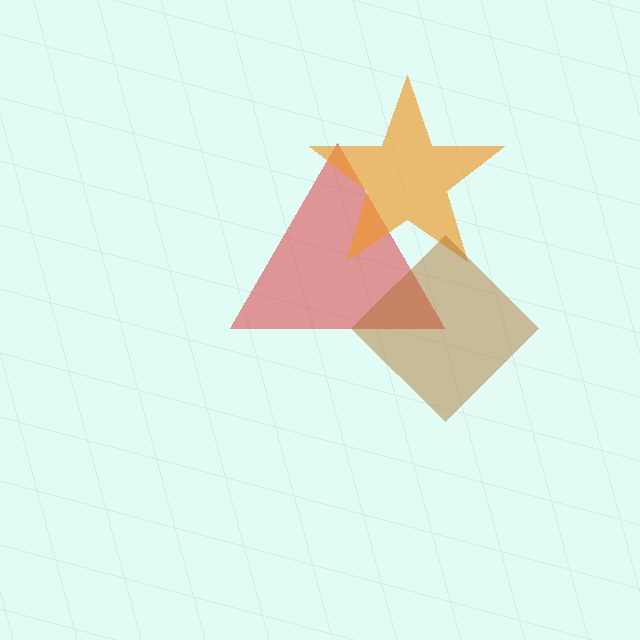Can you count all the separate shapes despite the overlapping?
Yes, there are 3 separate shapes.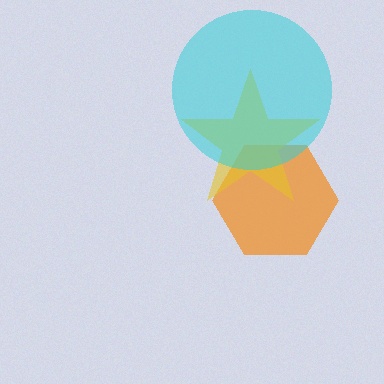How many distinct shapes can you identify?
There are 3 distinct shapes: an orange hexagon, a yellow star, a cyan circle.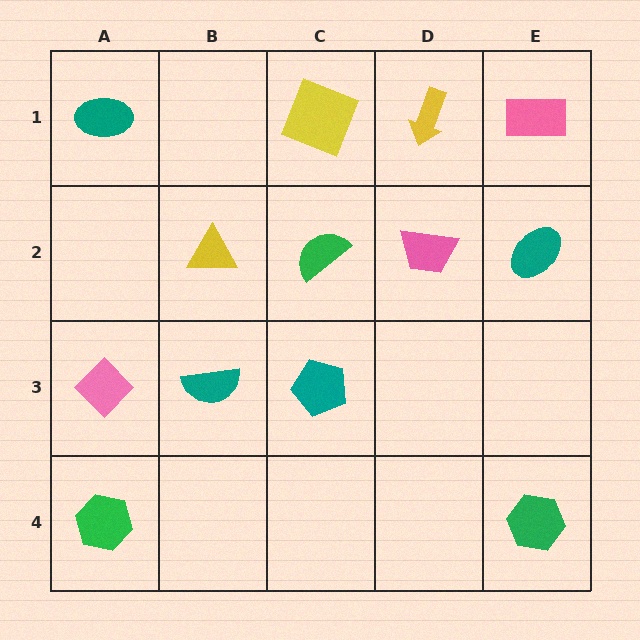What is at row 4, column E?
A green hexagon.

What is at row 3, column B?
A teal semicircle.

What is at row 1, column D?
A yellow arrow.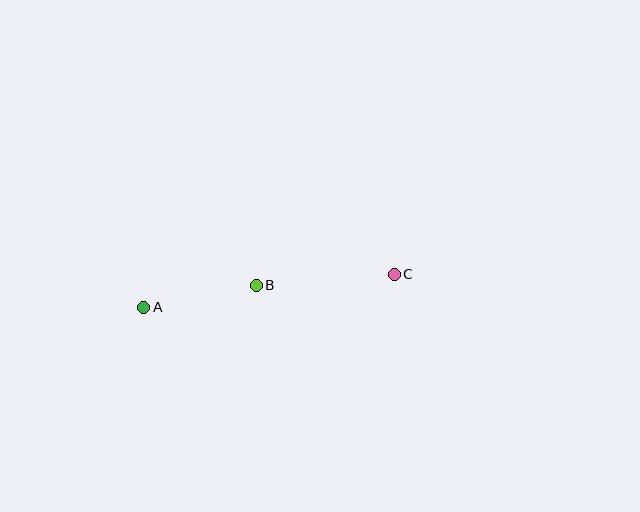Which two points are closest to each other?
Points A and B are closest to each other.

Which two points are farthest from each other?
Points A and C are farthest from each other.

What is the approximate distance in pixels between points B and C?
The distance between B and C is approximately 138 pixels.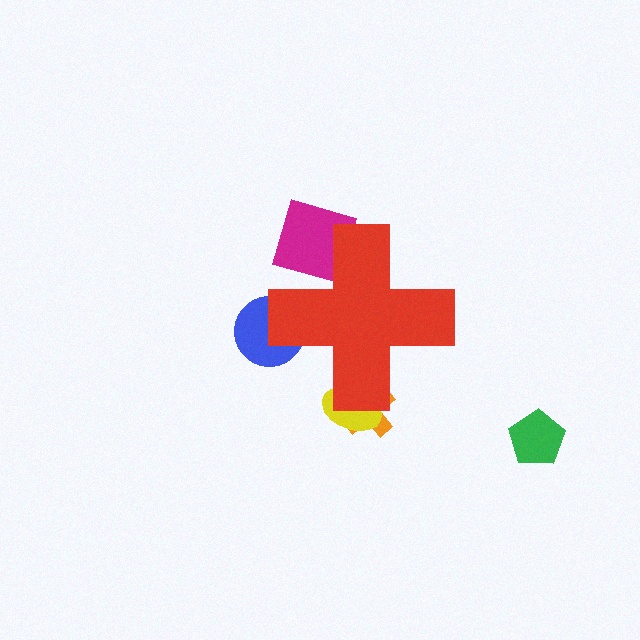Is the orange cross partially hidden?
Yes, the orange cross is partially hidden behind the red cross.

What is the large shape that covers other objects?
A red cross.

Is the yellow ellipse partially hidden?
Yes, the yellow ellipse is partially hidden behind the red cross.